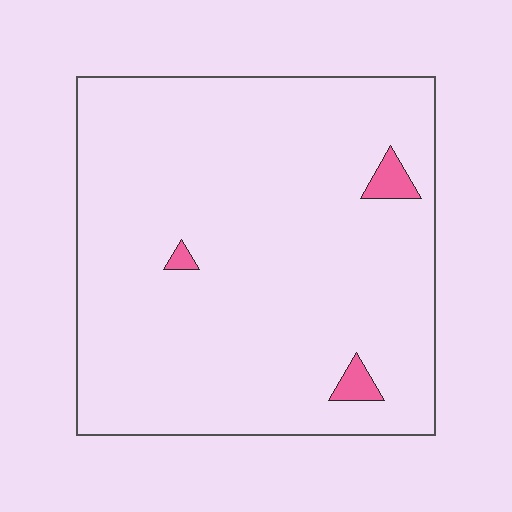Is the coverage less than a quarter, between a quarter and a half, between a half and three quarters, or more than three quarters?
Less than a quarter.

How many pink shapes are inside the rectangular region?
3.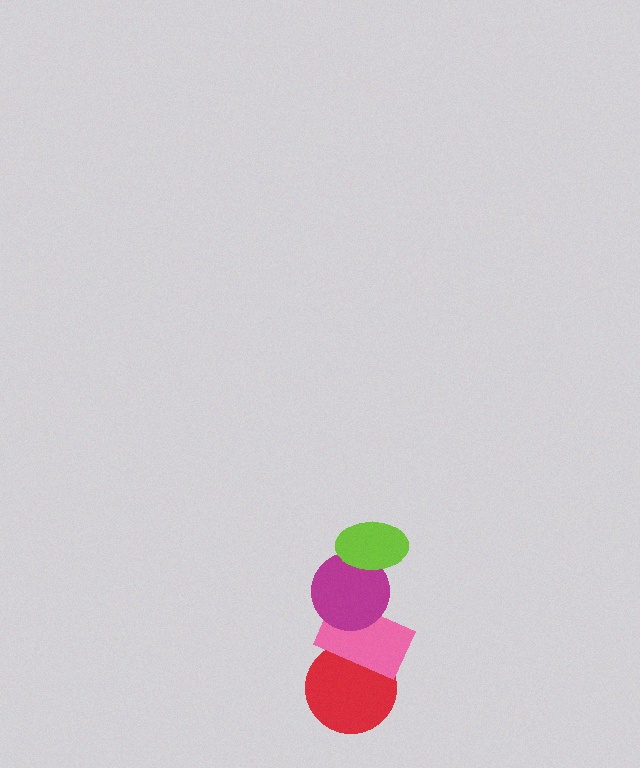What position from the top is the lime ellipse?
The lime ellipse is 1st from the top.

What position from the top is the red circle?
The red circle is 4th from the top.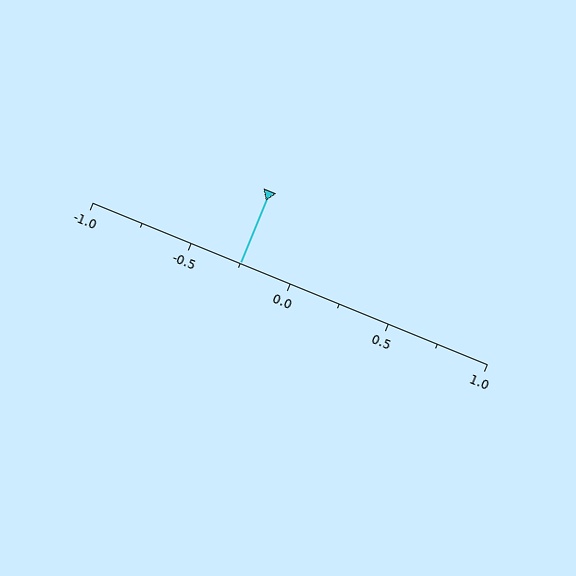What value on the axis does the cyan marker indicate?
The marker indicates approximately -0.25.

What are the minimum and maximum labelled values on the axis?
The axis runs from -1.0 to 1.0.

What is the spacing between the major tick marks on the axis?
The major ticks are spaced 0.5 apart.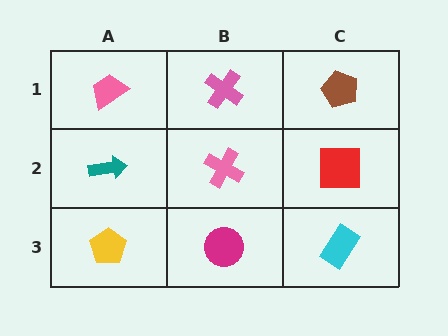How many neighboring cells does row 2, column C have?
3.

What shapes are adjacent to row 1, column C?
A red square (row 2, column C), a pink cross (row 1, column B).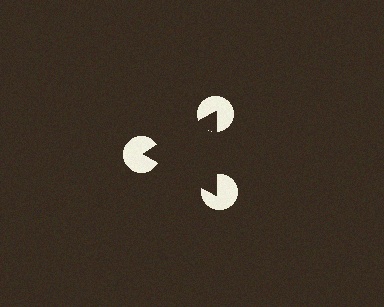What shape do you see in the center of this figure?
An illusory triangle — its edges are inferred from the aligned wedge cuts in the pac-man discs, not physically drawn.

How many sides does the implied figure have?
3 sides.